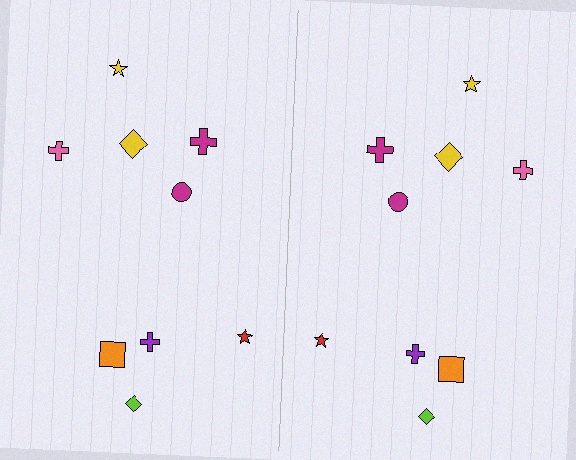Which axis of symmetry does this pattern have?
The pattern has a vertical axis of symmetry running through the center of the image.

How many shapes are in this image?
There are 18 shapes in this image.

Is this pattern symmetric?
Yes, this pattern has bilateral (reflection) symmetry.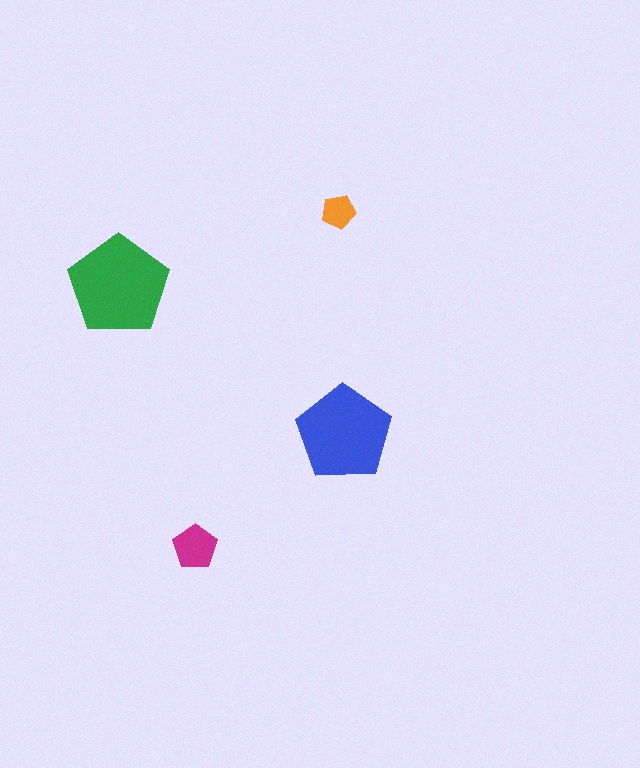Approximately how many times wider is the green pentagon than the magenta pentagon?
About 2.5 times wider.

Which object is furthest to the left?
The green pentagon is leftmost.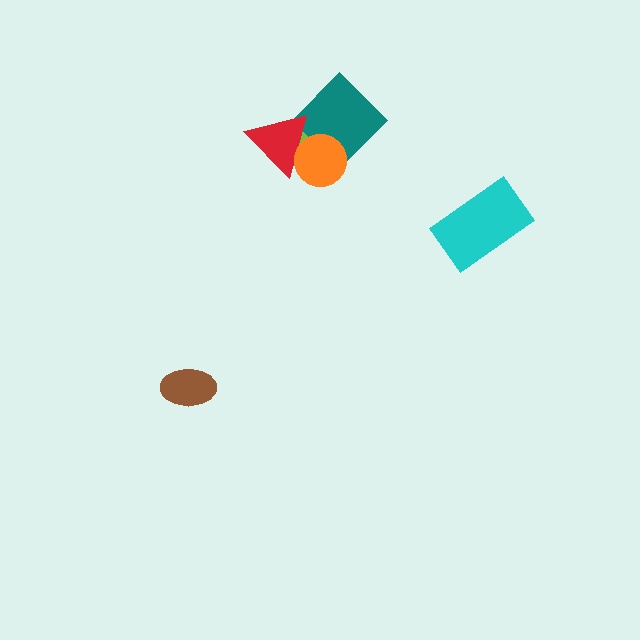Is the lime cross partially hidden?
Yes, it is partially covered by another shape.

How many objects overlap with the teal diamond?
3 objects overlap with the teal diamond.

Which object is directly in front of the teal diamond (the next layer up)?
The red triangle is directly in front of the teal diamond.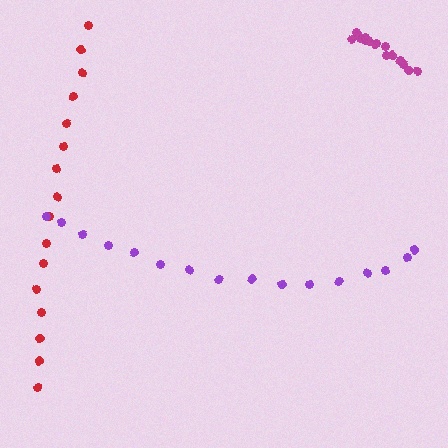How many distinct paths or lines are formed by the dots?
There are 3 distinct paths.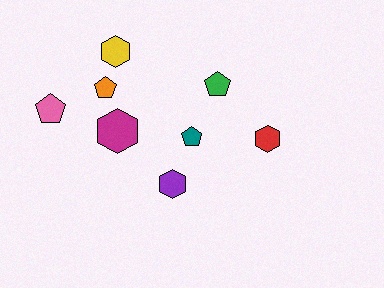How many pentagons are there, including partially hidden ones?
There are 4 pentagons.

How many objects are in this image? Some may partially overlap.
There are 8 objects.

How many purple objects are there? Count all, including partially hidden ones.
There is 1 purple object.